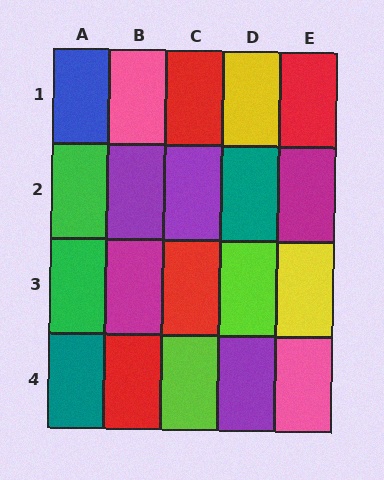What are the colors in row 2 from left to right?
Green, purple, purple, teal, magenta.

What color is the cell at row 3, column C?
Red.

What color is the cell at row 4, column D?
Purple.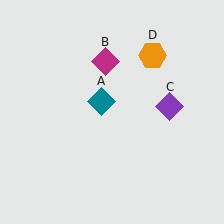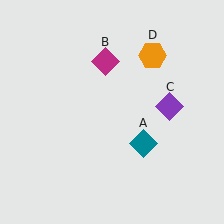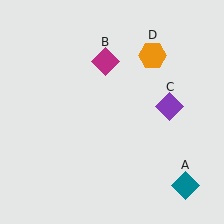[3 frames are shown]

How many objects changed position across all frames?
1 object changed position: teal diamond (object A).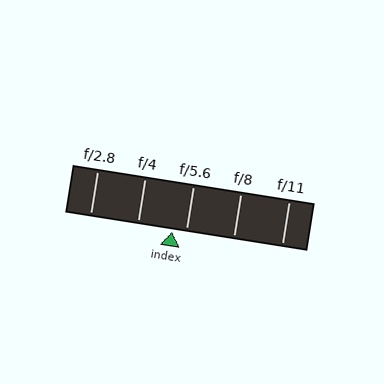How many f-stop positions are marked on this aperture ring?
There are 5 f-stop positions marked.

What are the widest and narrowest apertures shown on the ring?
The widest aperture shown is f/2.8 and the narrowest is f/11.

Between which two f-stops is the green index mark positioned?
The index mark is between f/4 and f/5.6.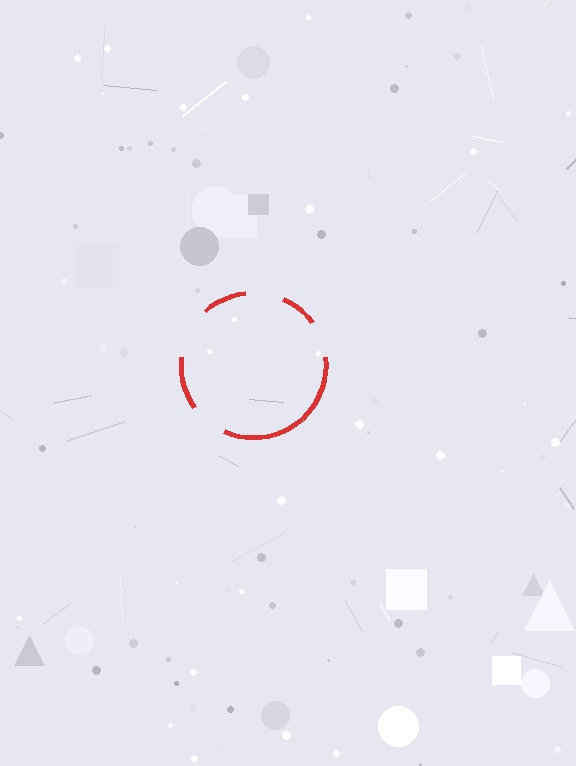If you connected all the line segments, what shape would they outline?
They would outline a circle.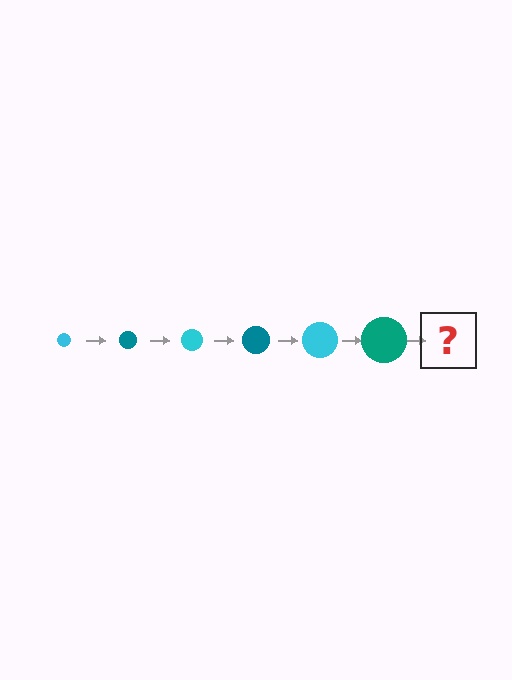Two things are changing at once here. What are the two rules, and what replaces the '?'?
The two rules are that the circle grows larger each step and the color cycles through cyan and teal. The '?' should be a cyan circle, larger than the previous one.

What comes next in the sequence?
The next element should be a cyan circle, larger than the previous one.